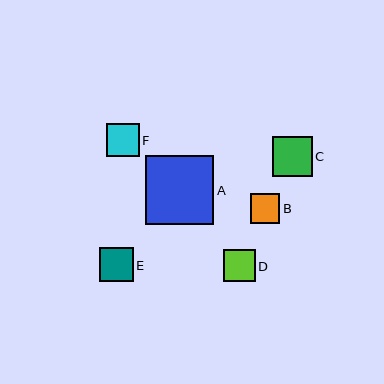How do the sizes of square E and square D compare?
Square E and square D are approximately the same size.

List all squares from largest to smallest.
From largest to smallest: A, C, E, F, D, B.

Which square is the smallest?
Square B is the smallest with a size of approximately 30 pixels.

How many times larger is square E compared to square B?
Square E is approximately 1.1 times the size of square B.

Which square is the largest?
Square A is the largest with a size of approximately 68 pixels.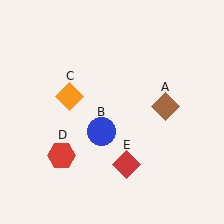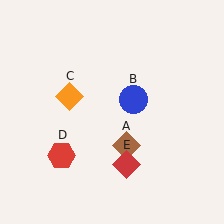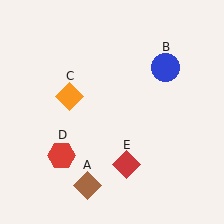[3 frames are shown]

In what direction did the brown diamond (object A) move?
The brown diamond (object A) moved down and to the left.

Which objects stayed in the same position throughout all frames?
Orange diamond (object C) and red hexagon (object D) and red diamond (object E) remained stationary.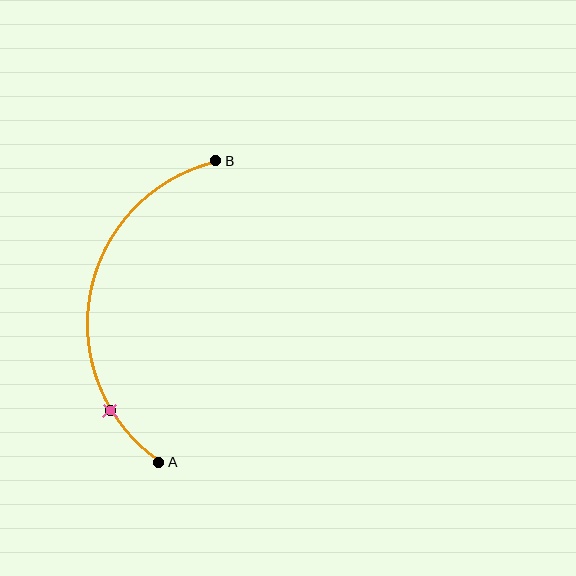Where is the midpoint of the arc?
The arc midpoint is the point on the curve farthest from the straight line joining A and B. It sits to the left of that line.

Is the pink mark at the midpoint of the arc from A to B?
No. The pink mark lies on the arc but is closer to endpoint A. The arc midpoint would be at the point on the curve equidistant along the arc from both A and B.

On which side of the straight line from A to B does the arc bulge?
The arc bulges to the left of the straight line connecting A and B.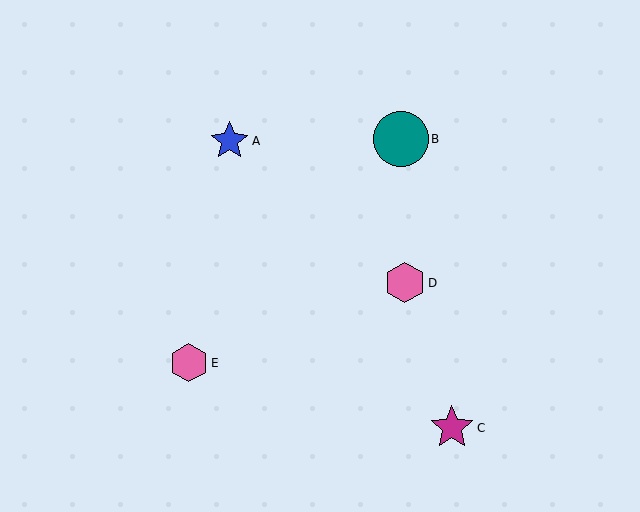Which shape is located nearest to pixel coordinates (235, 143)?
The blue star (labeled A) at (229, 141) is nearest to that location.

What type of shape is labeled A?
Shape A is a blue star.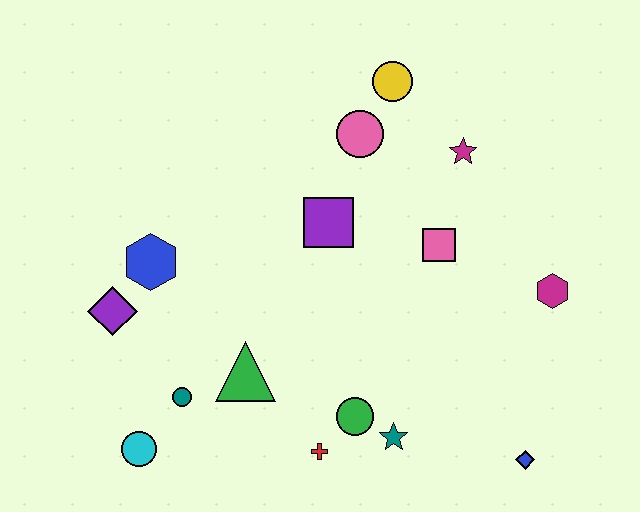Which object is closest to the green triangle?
The teal circle is closest to the green triangle.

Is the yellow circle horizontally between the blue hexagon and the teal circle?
No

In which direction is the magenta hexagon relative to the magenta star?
The magenta hexagon is below the magenta star.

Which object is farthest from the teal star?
The yellow circle is farthest from the teal star.